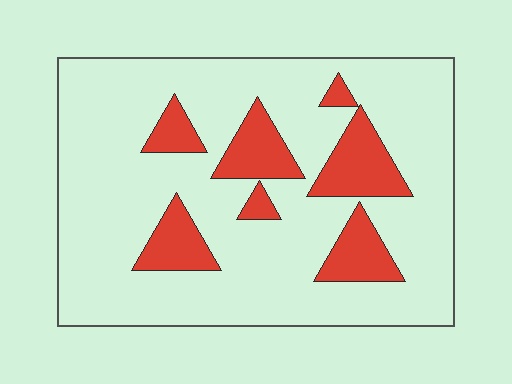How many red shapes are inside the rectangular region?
7.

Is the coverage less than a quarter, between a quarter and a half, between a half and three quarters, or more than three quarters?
Less than a quarter.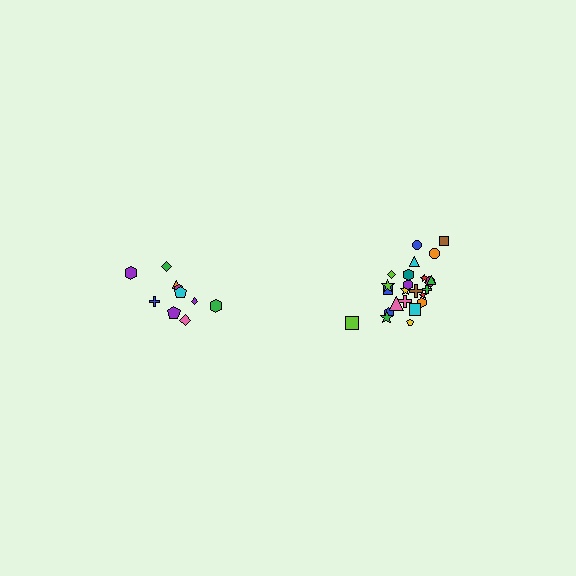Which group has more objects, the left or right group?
The right group.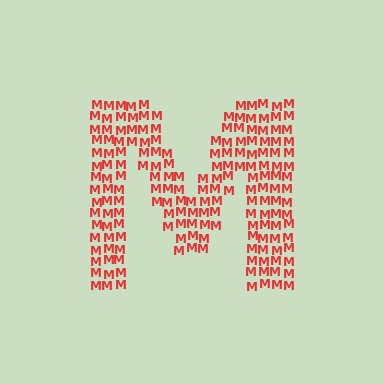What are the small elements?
The small elements are letter M's.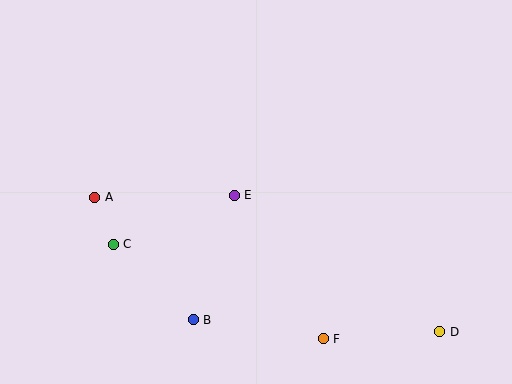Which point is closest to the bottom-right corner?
Point D is closest to the bottom-right corner.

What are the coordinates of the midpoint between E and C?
The midpoint between E and C is at (174, 220).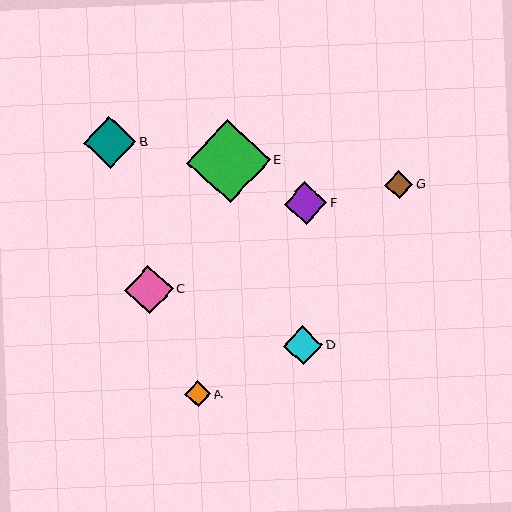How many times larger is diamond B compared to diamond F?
Diamond B is approximately 1.2 times the size of diamond F.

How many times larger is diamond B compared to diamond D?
Diamond B is approximately 1.3 times the size of diamond D.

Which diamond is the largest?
Diamond E is the largest with a size of approximately 84 pixels.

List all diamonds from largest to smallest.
From largest to smallest: E, B, C, F, D, G, A.